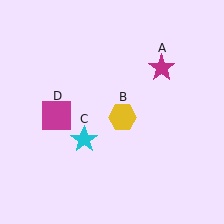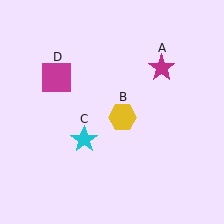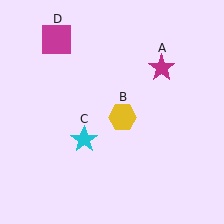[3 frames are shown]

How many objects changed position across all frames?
1 object changed position: magenta square (object D).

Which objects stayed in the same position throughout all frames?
Magenta star (object A) and yellow hexagon (object B) and cyan star (object C) remained stationary.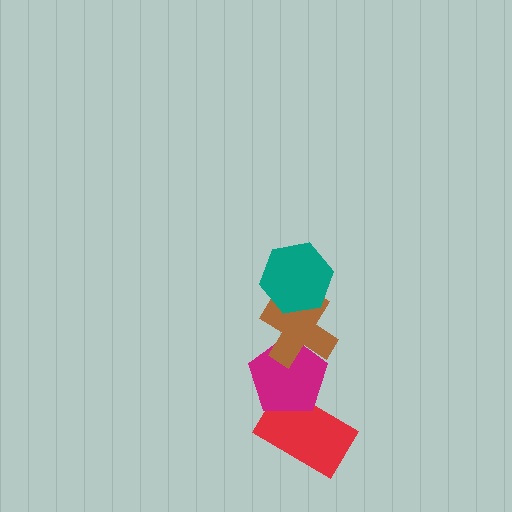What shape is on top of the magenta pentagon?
The brown cross is on top of the magenta pentagon.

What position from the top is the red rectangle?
The red rectangle is 4th from the top.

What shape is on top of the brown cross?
The teal hexagon is on top of the brown cross.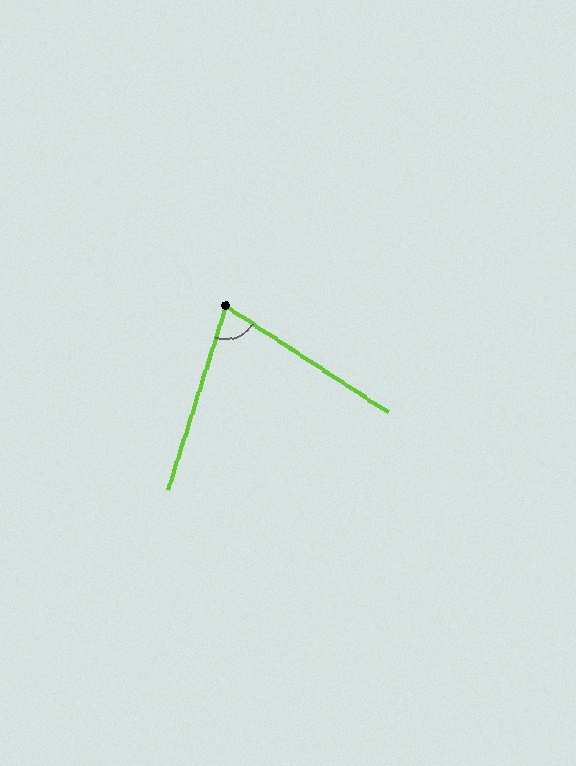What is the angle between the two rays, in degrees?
Approximately 75 degrees.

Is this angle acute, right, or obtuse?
It is acute.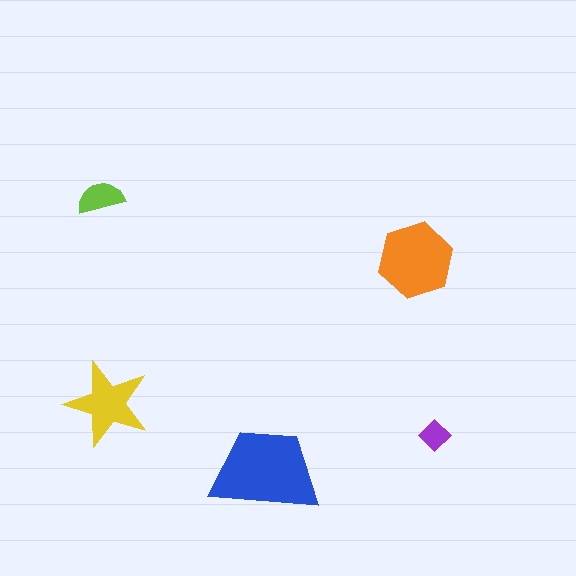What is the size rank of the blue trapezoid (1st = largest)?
1st.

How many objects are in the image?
There are 5 objects in the image.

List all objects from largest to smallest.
The blue trapezoid, the orange hexagon, the yellow star, the lime semicircle, the purple diamond.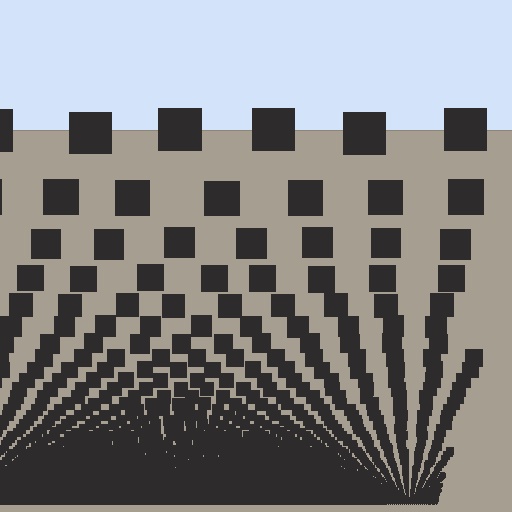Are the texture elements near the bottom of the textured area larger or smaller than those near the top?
Smaller. The gradient is inverted — elements near the bottom are smaller and denser.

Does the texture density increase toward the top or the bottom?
Density increases toward the bottom.